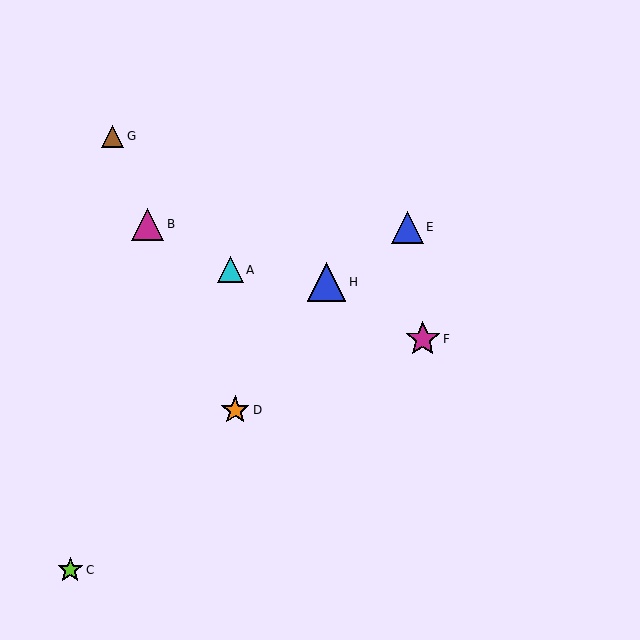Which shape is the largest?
The blue triangle (labeled H) is the largest.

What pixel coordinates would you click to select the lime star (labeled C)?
Click at (70, 570) to select the lime star C.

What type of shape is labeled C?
Shape C is a lime star.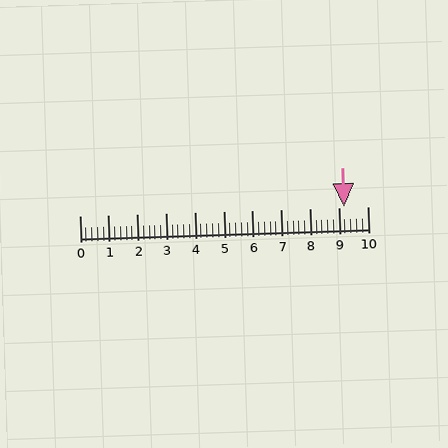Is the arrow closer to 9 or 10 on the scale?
The arrow is closer to 9.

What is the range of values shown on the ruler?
The ruler shows values from 0 to 10.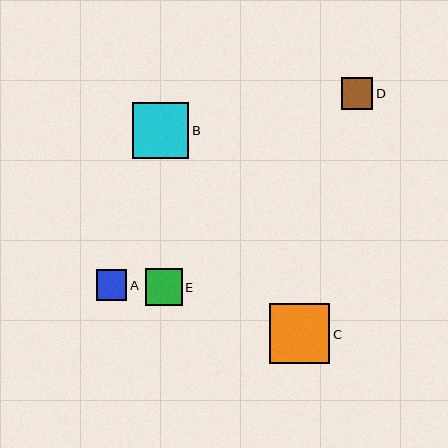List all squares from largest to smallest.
From largest to smallest: C, B, E, D, A.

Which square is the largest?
Square C is the largest with a size of approximately 60 pixels.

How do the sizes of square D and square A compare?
Square D and square A are approximately the same size.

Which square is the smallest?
Square A is the smallest with a size of approximately 31 pixels.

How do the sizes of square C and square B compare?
Square C and square B are approximately the same size.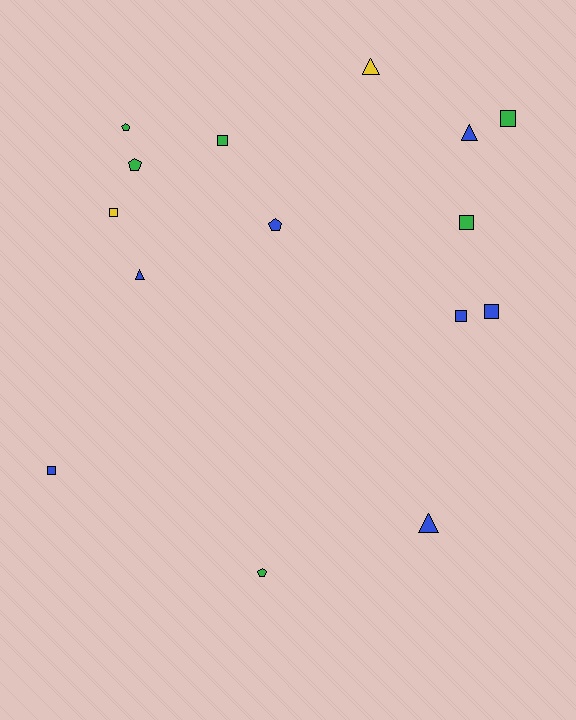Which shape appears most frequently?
Square, with 7 objects.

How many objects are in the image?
There are 15 objects.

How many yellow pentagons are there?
There are no yellow pentagons.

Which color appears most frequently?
Blue, with 7 objects.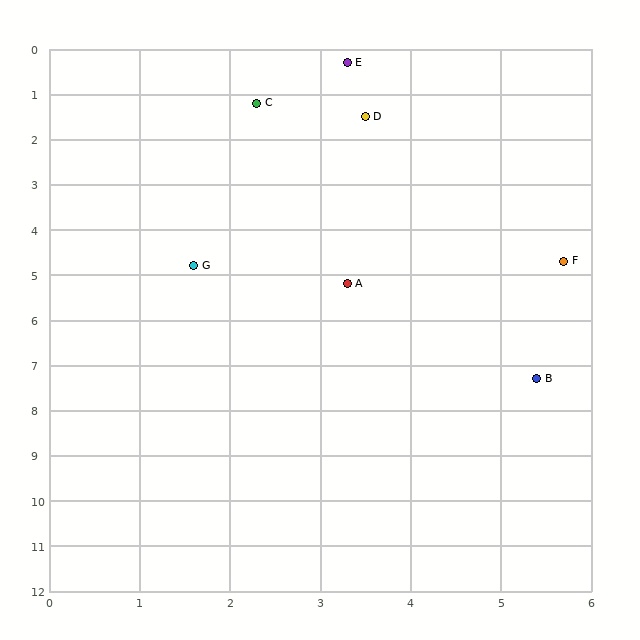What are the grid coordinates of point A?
Point A is at approximately (3.3, 5.2).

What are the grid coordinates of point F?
Point F is at approximately (5.7, 4.7).